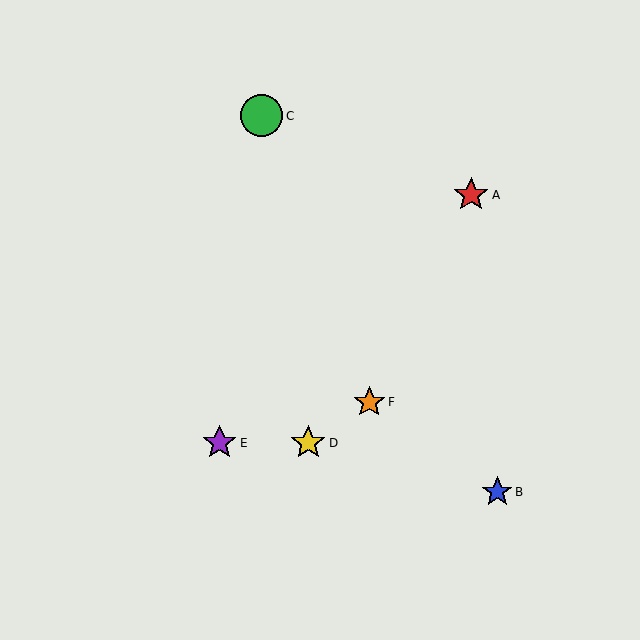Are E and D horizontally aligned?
Yes, both are at y≈443.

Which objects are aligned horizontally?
Objects D, E are aligned horizontally.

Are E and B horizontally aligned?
No, E is at y≈443 and B is at y≈492.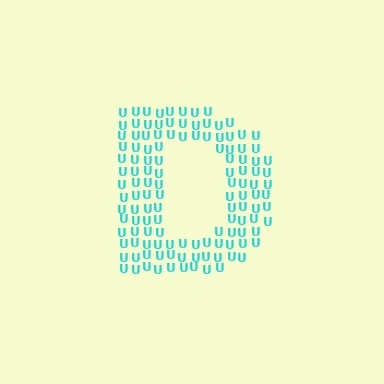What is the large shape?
The large shape is the letter D.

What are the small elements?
The small elements are letter U's.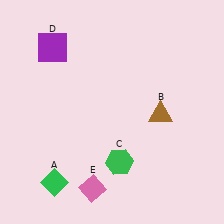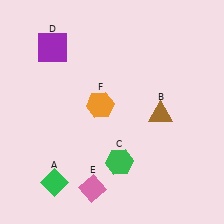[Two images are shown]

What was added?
An orange hexagon (F) was added in Image 2.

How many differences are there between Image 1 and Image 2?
There is 1 difference between the two images.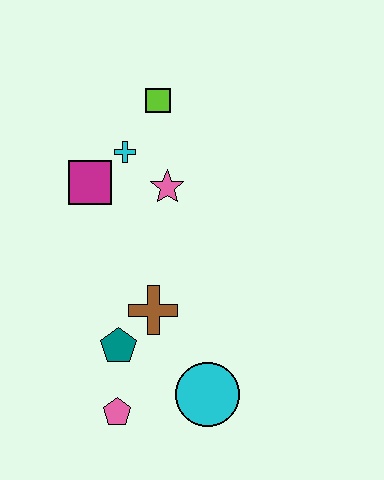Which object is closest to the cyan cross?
The magenta square is closest to the cyan cross.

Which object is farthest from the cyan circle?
The lime square is farthest from the cyan circle.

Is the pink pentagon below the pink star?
Yes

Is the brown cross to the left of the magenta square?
No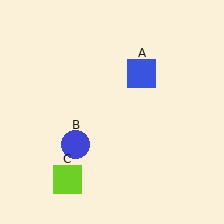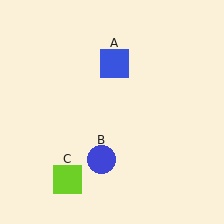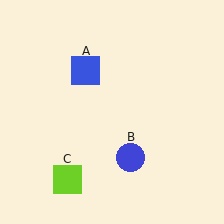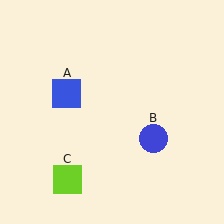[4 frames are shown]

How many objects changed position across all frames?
2 objects changed position: blue square (object A), blue circle (object B).